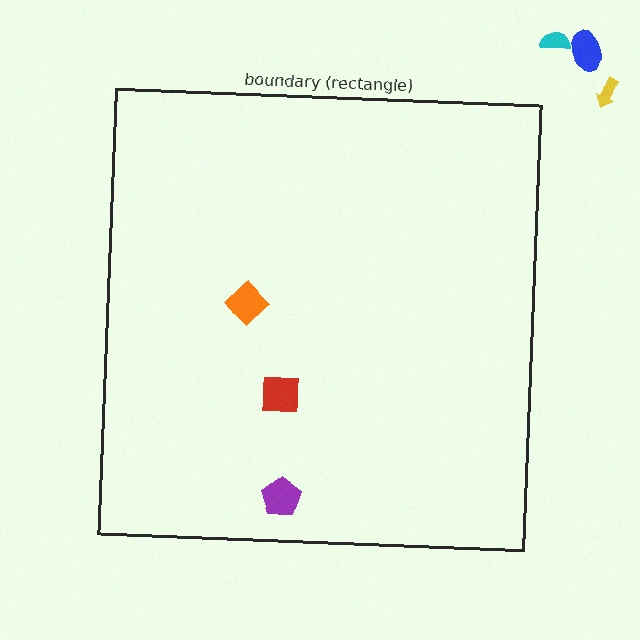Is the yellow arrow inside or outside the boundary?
Outside.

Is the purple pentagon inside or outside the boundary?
Inside.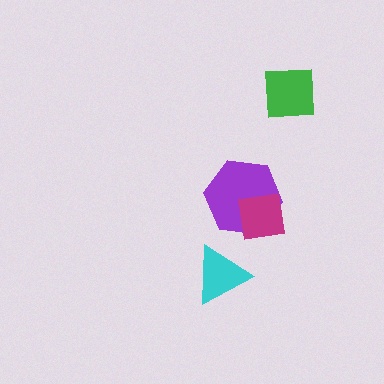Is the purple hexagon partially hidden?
Yes, it is partially covered by another shape.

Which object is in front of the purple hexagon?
The magenta square is in front of the purple hexagon.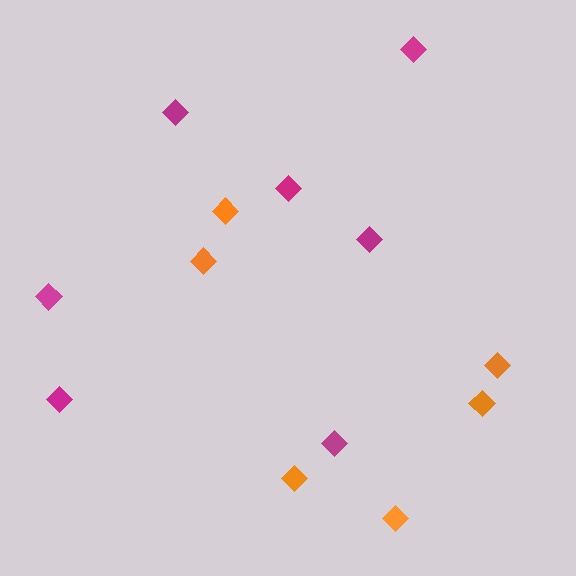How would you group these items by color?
There are 2 groups: one group of orange diamonds (6) and one group of magenta diamonds (7).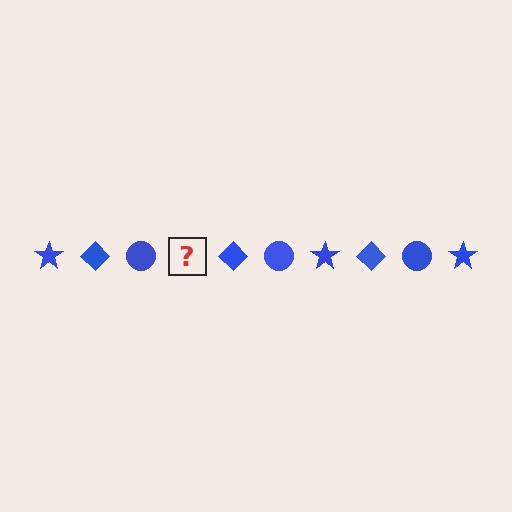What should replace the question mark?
The question mark should be replaced with a blue star.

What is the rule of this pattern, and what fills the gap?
The rule is that the pattern cycles through star, diamond, circle shapes in blue. The gap should be filled with a blue star.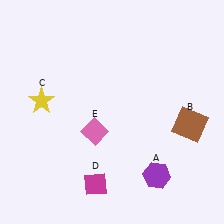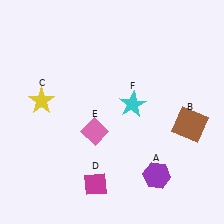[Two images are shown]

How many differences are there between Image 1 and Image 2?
There is 1 difference between the two images.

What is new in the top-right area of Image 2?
A cyan star (F) was added in the top-right area of Image 2.